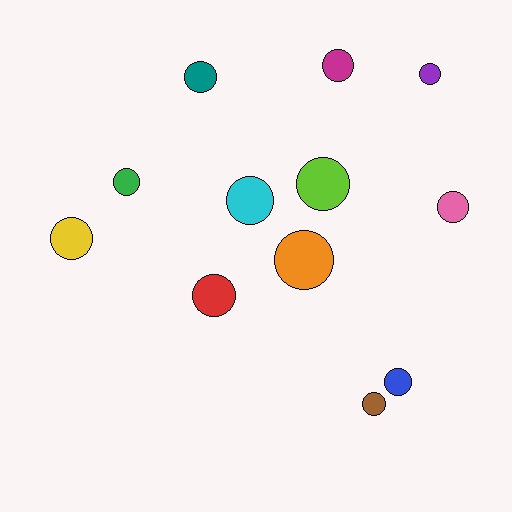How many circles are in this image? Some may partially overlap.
There are 12 circles.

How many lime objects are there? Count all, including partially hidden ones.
There is 1 lime object.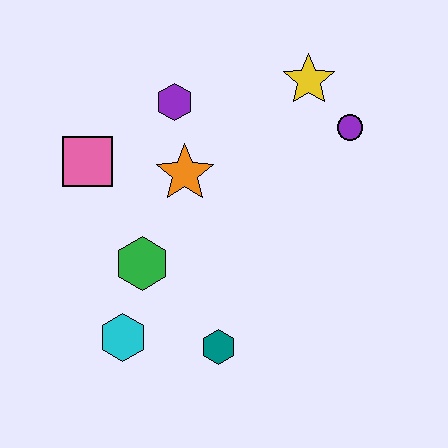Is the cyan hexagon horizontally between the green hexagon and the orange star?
No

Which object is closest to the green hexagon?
The cyan hexagon is closest to the green hexagon.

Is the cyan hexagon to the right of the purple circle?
No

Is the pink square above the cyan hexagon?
Yes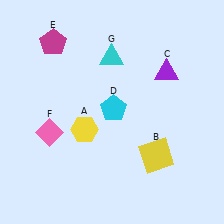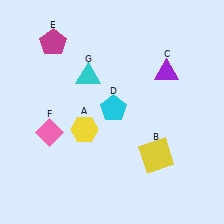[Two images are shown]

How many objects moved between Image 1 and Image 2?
1 object moved between the two images.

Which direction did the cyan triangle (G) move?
The cyan triangle (G) moved left.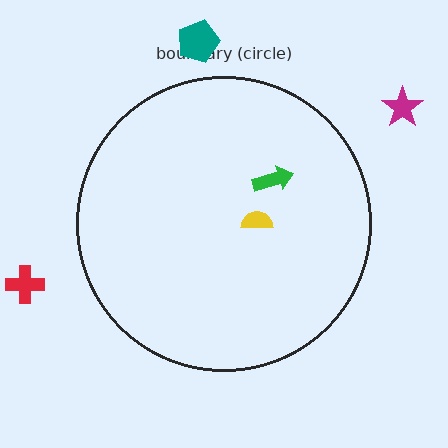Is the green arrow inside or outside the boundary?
Inside.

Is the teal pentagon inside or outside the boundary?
Outside.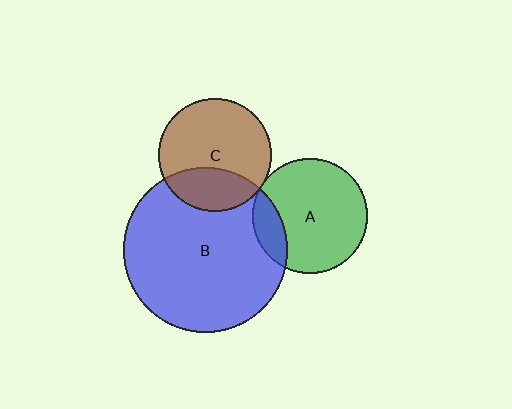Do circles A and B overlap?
Yes.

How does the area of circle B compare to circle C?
Approximately 2.1 times.